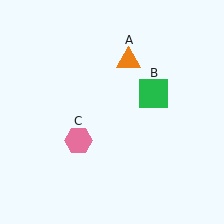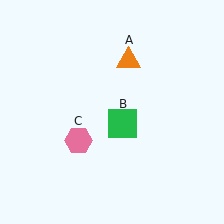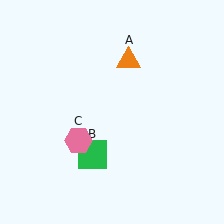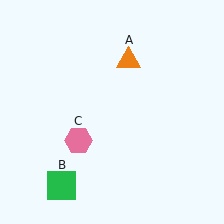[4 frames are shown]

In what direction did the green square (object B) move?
The green square (object B) moved down and to the left.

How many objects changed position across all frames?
1 object changed position: green square (object B).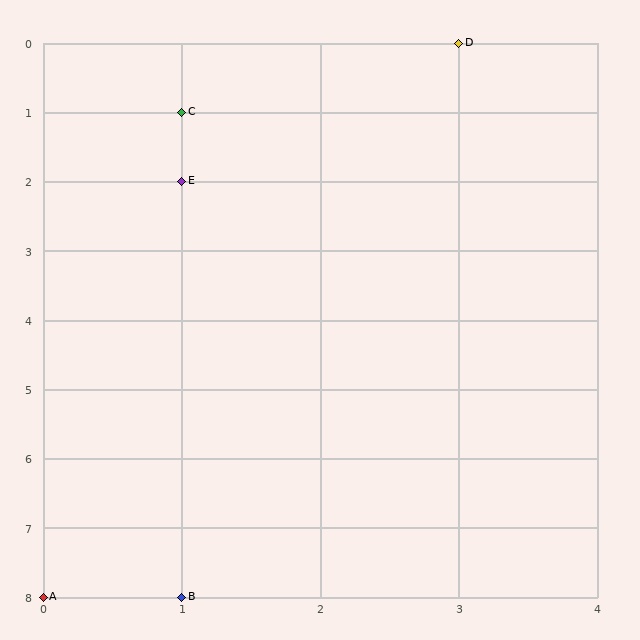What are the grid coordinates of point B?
Point B is at grid coordinates (1, 8).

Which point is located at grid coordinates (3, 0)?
Point D is at (3, 0).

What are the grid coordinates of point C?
Point C is at grid coordinates (1, 1).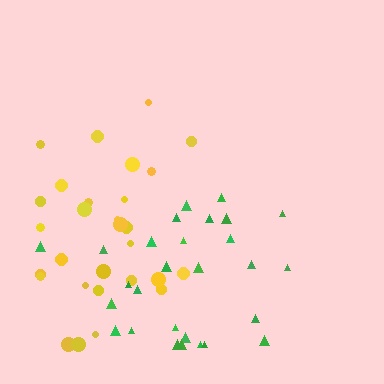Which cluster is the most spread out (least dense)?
Yellow.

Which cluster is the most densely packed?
Green.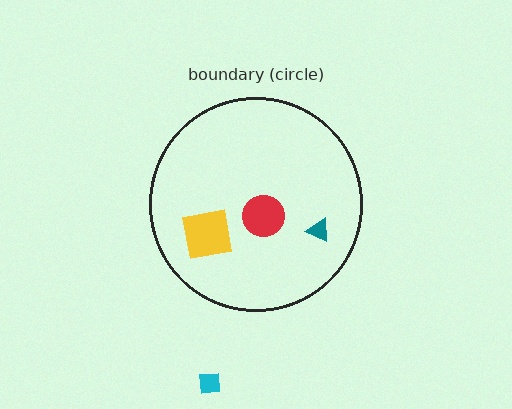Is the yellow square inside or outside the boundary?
Inside.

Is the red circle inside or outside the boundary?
Inside.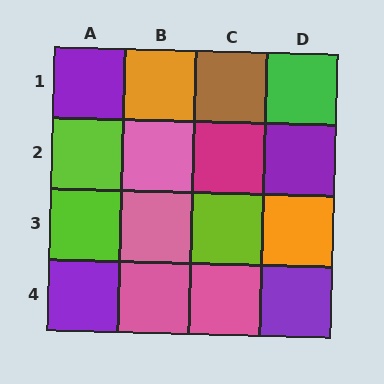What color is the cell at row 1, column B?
Orange.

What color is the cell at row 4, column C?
Pink.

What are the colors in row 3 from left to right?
Lime, pink, lime, orange.